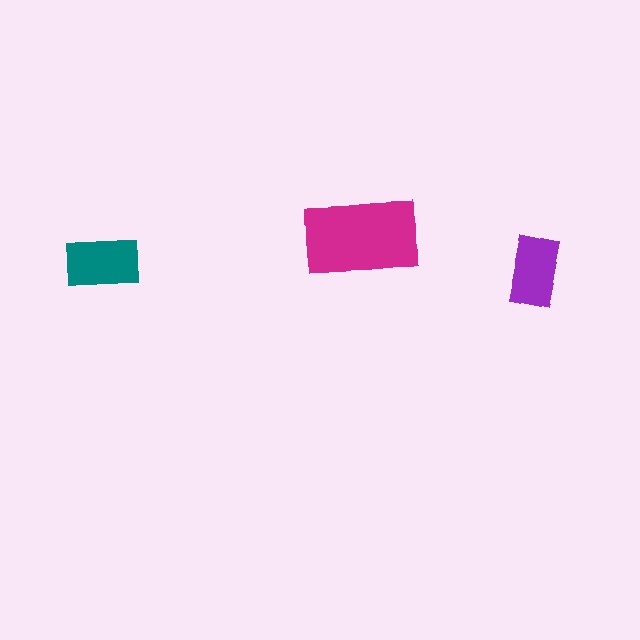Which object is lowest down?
The purple rectangle is bottommost.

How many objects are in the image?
There are 3 objects in the image.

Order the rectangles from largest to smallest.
the magenta one, the teal one, the purple one.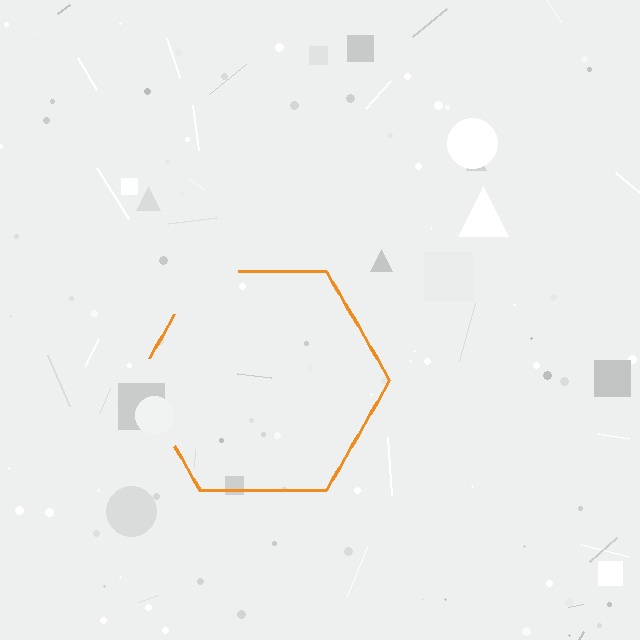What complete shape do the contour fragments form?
The contour fragments form a hexagon.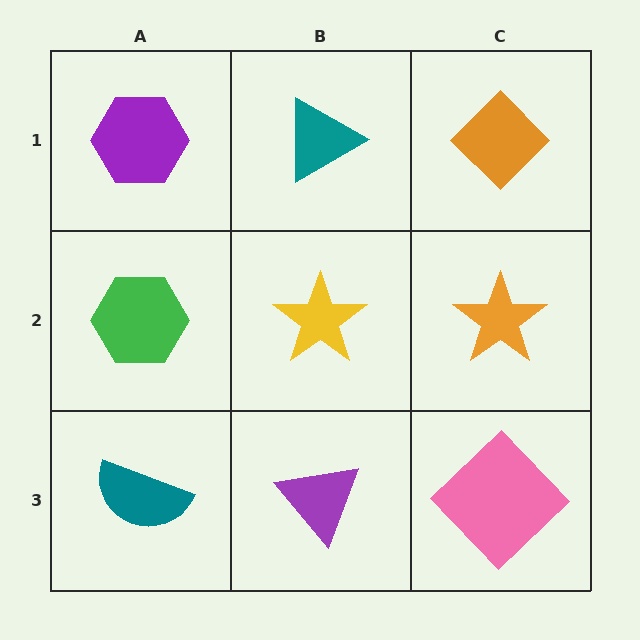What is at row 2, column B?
A yellow star.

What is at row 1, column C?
An orange diamond.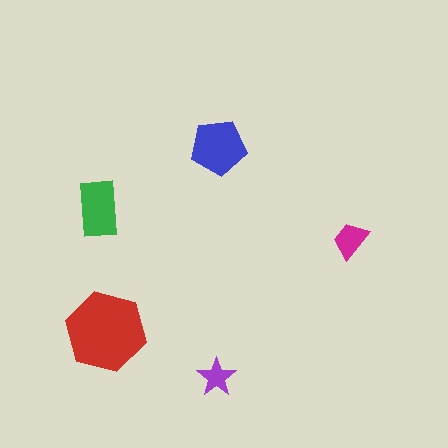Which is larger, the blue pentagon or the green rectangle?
The blue pentagon.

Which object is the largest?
The red hexagon.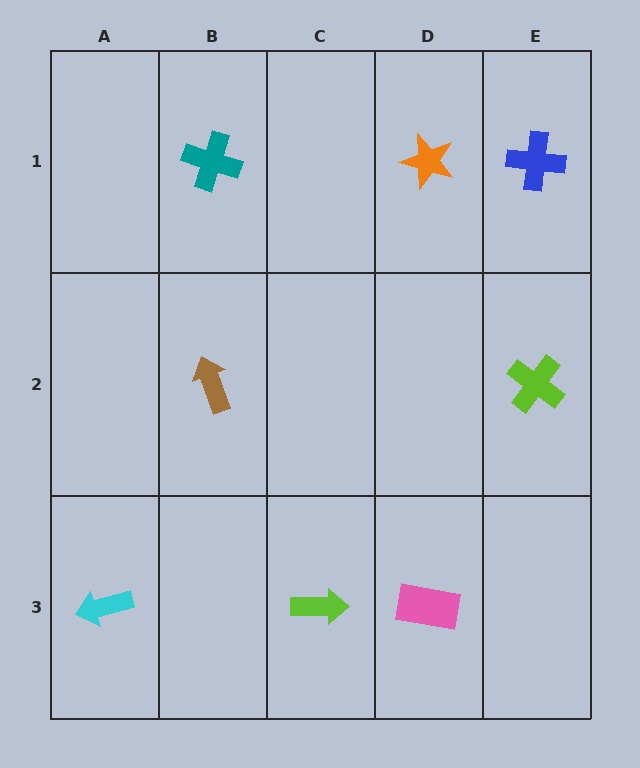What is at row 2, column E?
A lime cross.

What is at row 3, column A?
A cyan arrow.